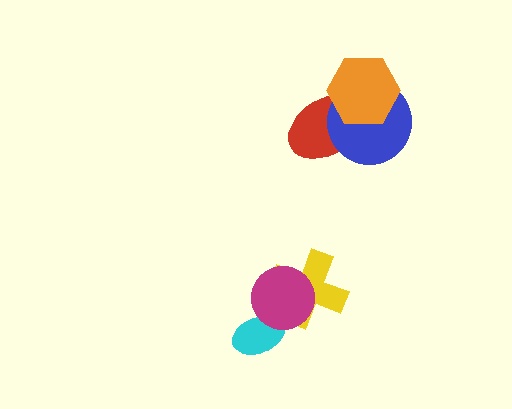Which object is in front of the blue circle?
The orange hexagon is in front of the blue circle.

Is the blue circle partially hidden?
Yes, it is partially covered by another shape.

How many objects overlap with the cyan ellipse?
1 object overlaps with the cyan ellipse.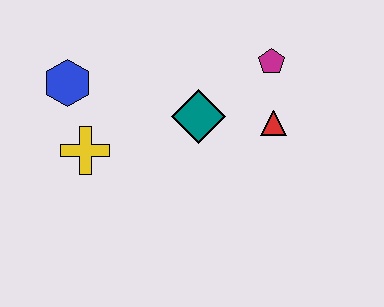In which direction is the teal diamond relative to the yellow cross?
The teal diamond is to the right of the yellow cross.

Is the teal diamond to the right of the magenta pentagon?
No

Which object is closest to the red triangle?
The magenta pentagon is closest to the red triangle.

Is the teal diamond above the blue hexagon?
No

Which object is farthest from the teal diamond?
The blue hexagon is farthest from the teal diamond.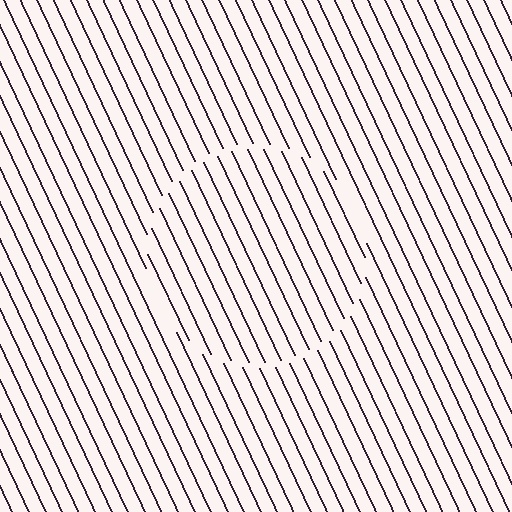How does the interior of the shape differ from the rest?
The interior of the shape contains the same grating, shifted by half a period — the contour is defined by the phase discontinuity where line-ends from the inner and outer gratings abut.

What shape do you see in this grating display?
An illusory circle. The interior of the shape contains the same grating, shifted by half a period — the contour is defined by the phase discontinuity where line-ends from the inner and outer gratings abut.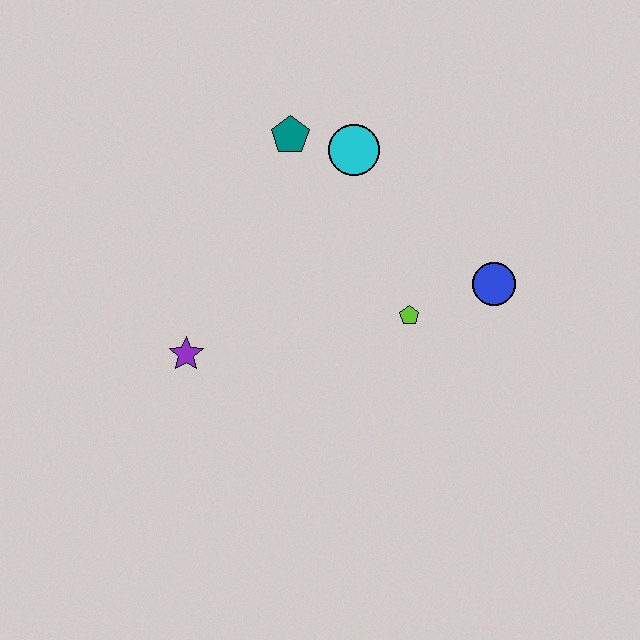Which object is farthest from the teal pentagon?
The blue circle is farthest from the teal pentagon.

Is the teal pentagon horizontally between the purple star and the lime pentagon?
Yes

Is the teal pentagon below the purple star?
No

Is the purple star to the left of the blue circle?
Yes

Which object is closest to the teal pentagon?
The cyan circle is closest to the teal pentagon.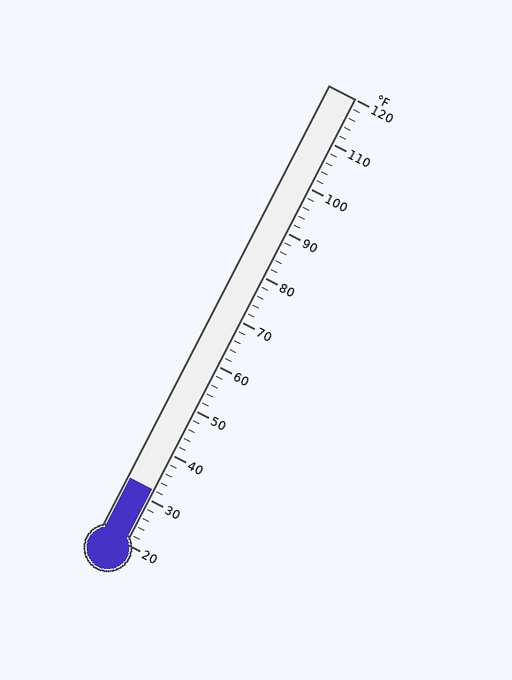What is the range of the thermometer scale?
The thermometer scale ranges from 20°F to 120°F.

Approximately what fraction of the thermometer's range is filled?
The thermometer is filled to approximately 10% of its range.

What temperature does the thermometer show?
The thermometer shows approximately 32°F.